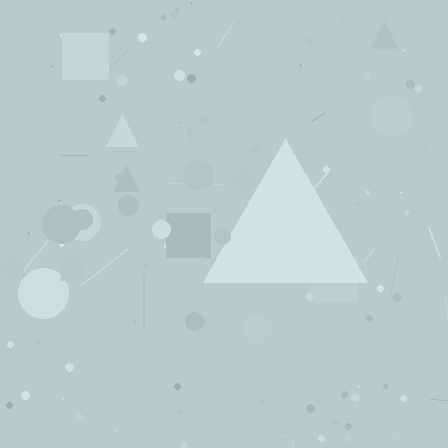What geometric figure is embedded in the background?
A triangle is embedded in the background.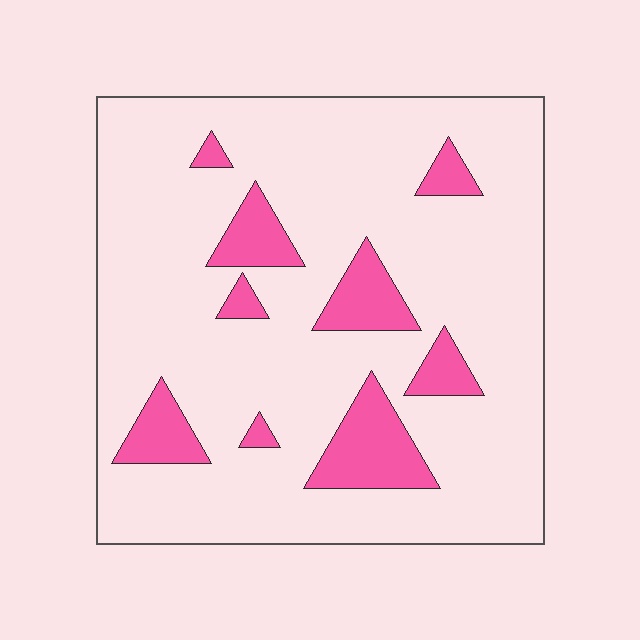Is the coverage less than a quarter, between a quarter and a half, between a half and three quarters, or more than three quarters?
Less than a quarter.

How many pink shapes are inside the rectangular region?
9.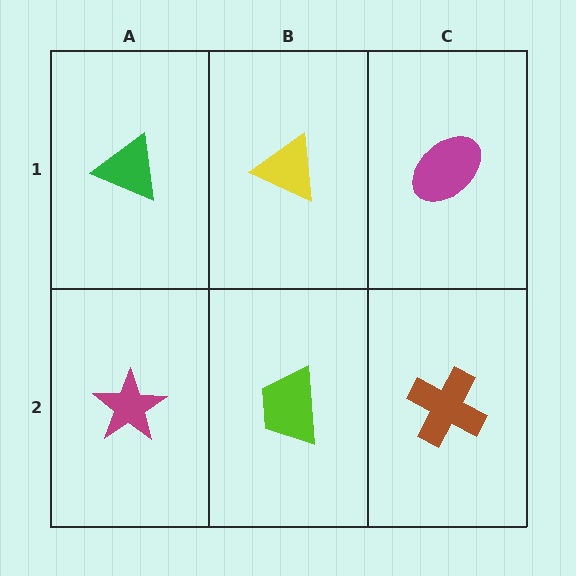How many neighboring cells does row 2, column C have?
2.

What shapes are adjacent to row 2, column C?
A magenta ellipse (row 1, column C), a lime trapezoid (row 2, column B).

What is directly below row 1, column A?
A magenta star.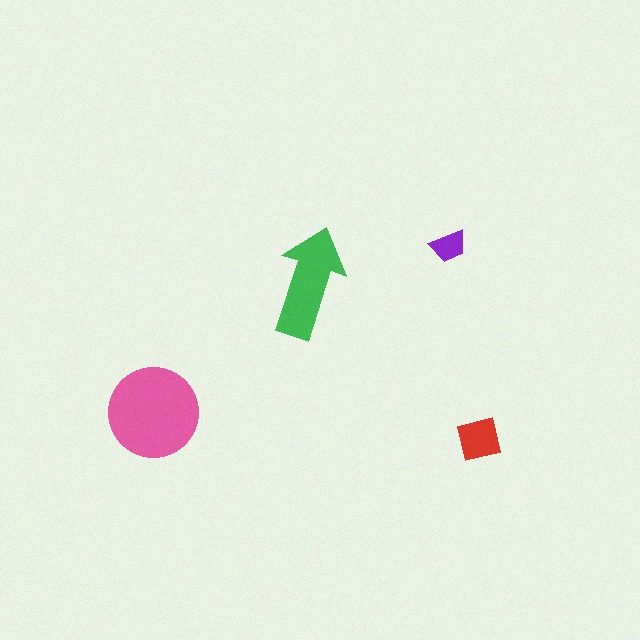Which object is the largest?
The pink circle.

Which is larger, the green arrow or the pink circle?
The pink circle.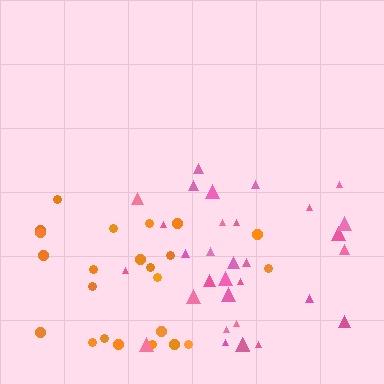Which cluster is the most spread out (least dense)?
Orange.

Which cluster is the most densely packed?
Pink.